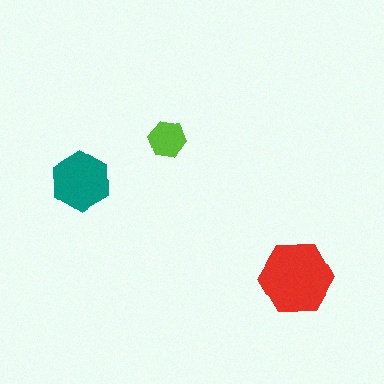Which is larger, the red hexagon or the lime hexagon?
The red one.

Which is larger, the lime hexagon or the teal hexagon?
The teal one.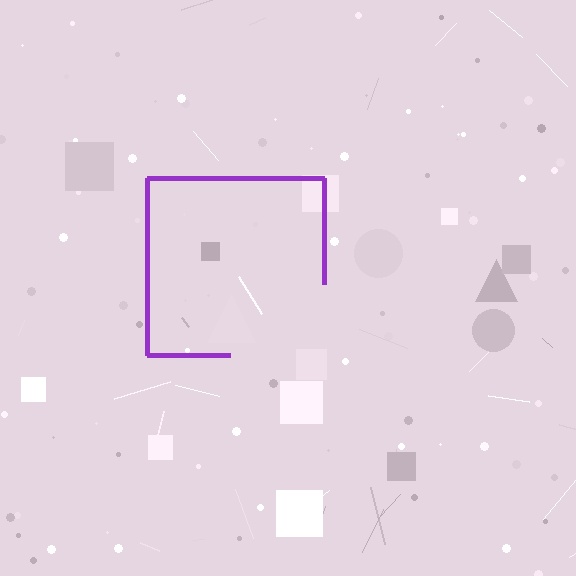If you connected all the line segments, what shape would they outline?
They would outline a square.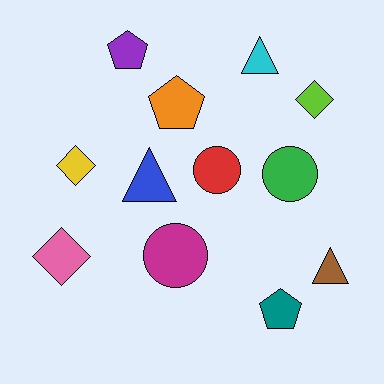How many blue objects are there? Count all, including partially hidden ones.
There is 1 blue object.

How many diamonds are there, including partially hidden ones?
There are 3 diamonds.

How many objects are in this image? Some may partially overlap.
There are 12 objects.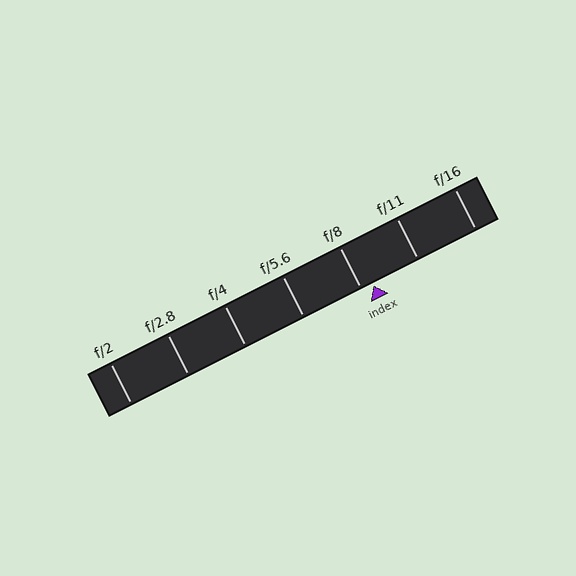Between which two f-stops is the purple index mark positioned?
The index mark is between f/8 and f/11.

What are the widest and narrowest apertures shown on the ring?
The widest aperture shown is f/2 and the narrowest is f/16.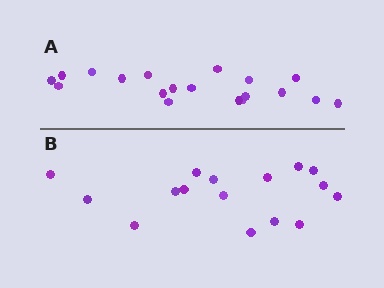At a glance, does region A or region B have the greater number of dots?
Region A (the top region) has more dots.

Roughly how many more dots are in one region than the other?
Region A has just a few more — roughly 2 or 3 more dots than region B.